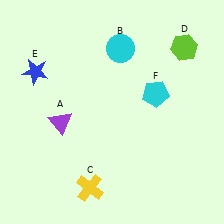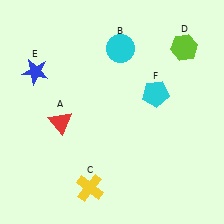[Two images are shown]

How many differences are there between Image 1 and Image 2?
There is 1 difference between the two images.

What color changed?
The triangle (A) changed from purple in Image 1 to red in Image 2.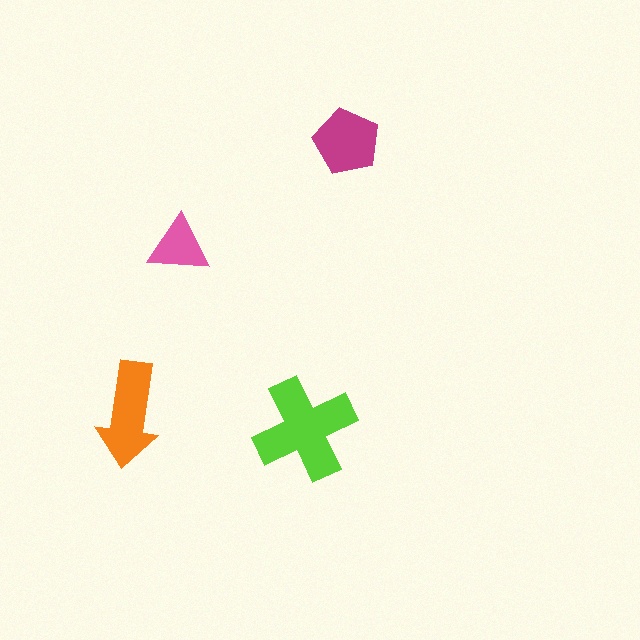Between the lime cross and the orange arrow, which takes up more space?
The lime cross.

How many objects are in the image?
There are 4 objects in the image.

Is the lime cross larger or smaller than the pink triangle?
Larger.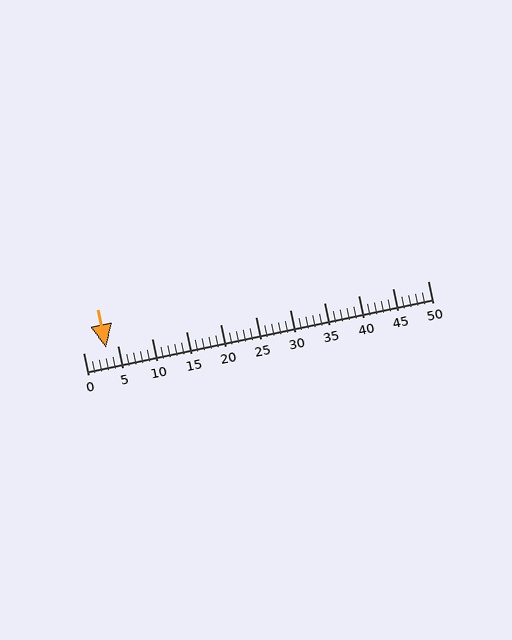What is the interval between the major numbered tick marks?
The major tick marks are spaced 5 units apart.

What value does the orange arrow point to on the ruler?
The orange arrow points to approximately 3.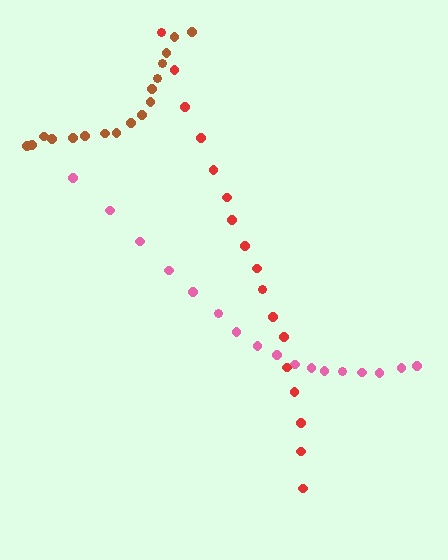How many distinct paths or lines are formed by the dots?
There are 3 distinct paths.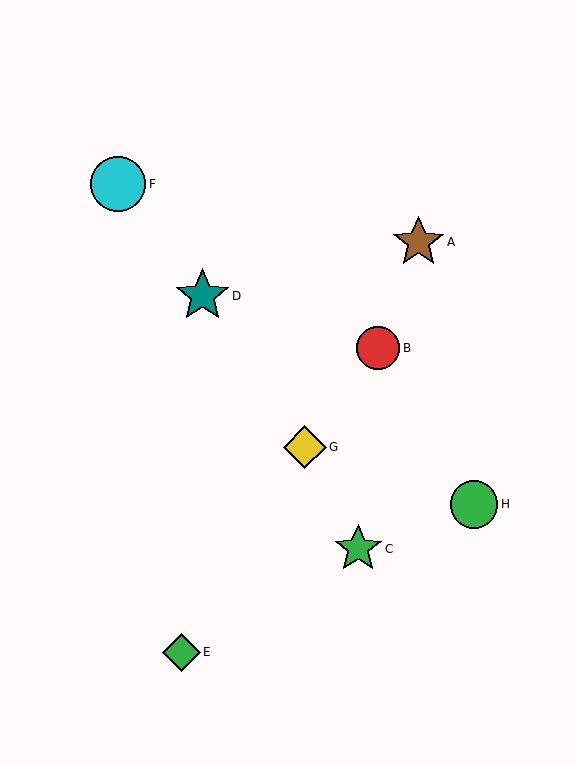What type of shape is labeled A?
Shape A is a brown star.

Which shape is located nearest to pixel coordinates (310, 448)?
The yellow diamond (labeled G) at (305, 447) is nearest to that location.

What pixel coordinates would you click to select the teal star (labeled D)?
Click at (203, 296) to select the teal star D.